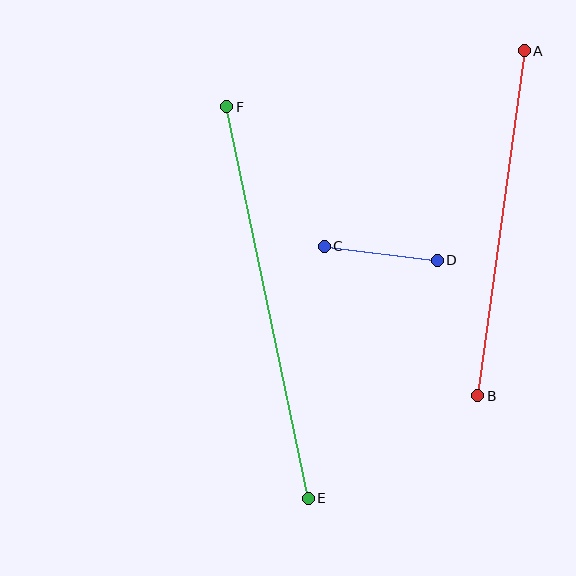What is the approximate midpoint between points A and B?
The midpoint is at approximately (501, 223) pixels.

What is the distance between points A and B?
The distance is approximately 348 pixels.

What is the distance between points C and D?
The distance is approximately 114 pixels.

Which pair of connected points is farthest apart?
Points E and F are farthest apart.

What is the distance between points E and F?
The distance is approximately 400 pixels.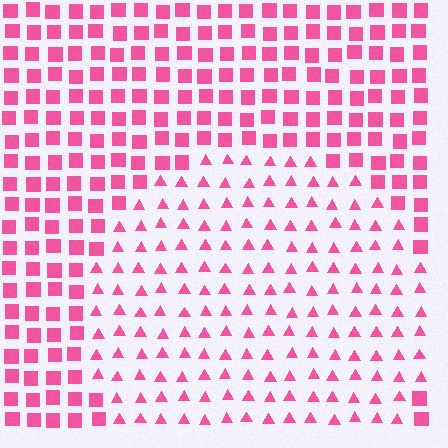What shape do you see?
I see a circle.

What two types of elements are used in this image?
The image uses triangles inside the circle region and squares outside it.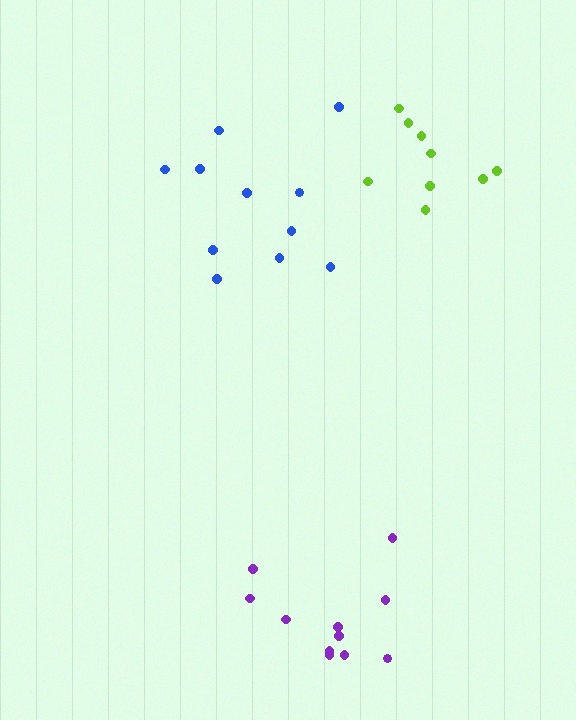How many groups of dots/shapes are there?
There are 3 groups.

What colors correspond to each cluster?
The clusters are colored: blue, lime, purple.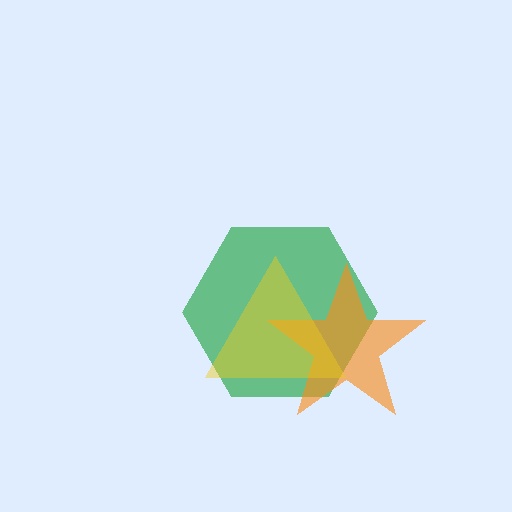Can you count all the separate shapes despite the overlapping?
Yes, there are 3 separate shapes.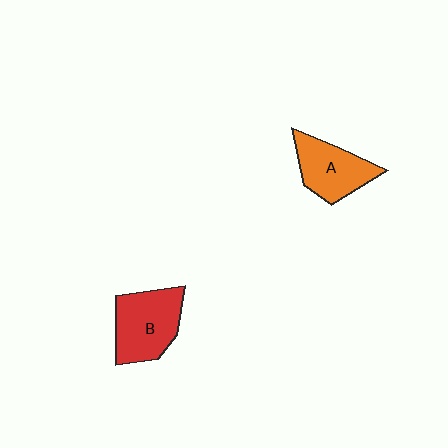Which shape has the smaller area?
Shape A (orange).